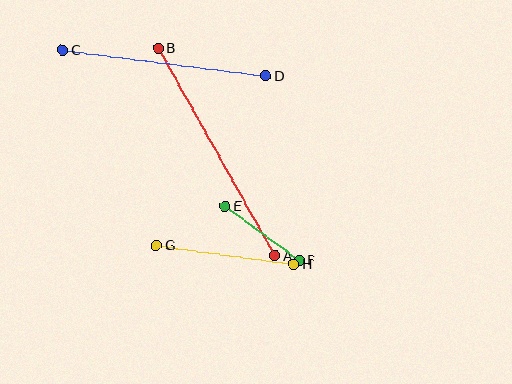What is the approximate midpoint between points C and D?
The midpoint is at approximately (164, 63) pixels.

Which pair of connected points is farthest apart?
Points A and B are farthest apart.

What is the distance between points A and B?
The distance is approximately 238 pixels.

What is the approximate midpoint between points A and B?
The midpoint is at approximately (217, 152) pixels.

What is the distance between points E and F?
The distance is approximately 92 pixels.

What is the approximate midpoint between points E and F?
The midpoint is at approximately (262, 233) pixels.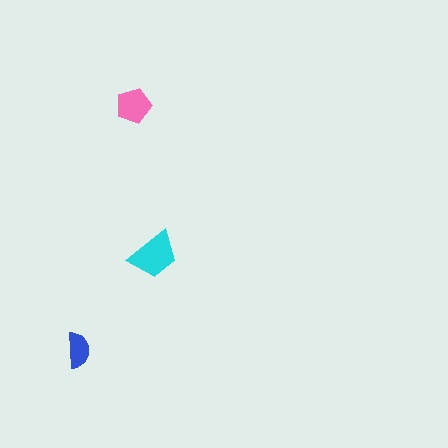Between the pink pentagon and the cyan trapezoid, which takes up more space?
The cyan trapezoid.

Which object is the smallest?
The blue semicircle.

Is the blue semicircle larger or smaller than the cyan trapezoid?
Smaller.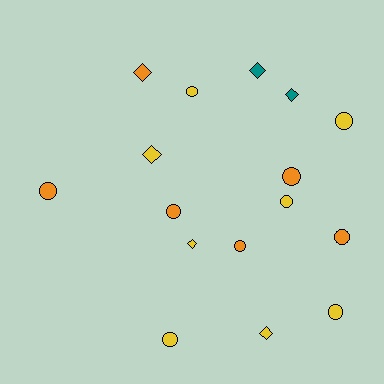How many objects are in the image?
There are 16 objects.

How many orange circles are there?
There are 5 orange circles.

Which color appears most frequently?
Yellow, with 8 objects.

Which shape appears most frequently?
Circle, with 10 objects.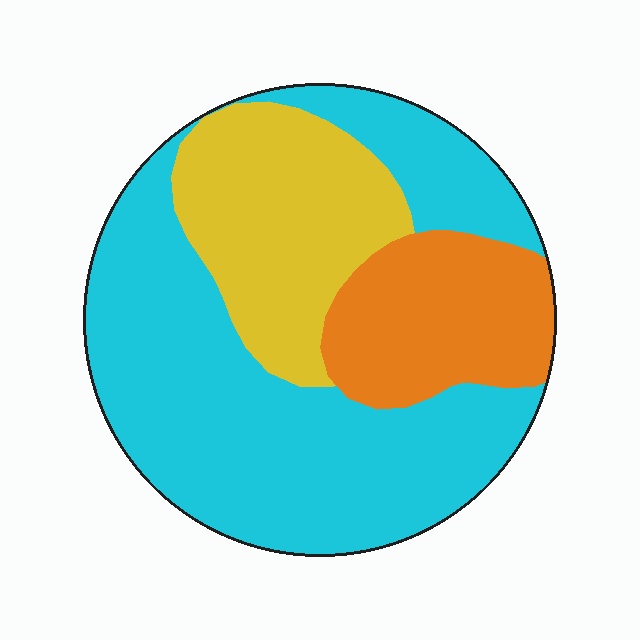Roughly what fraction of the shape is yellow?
Yellow covers roughly 25% of the shape.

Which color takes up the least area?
Orange, at roughly 20%.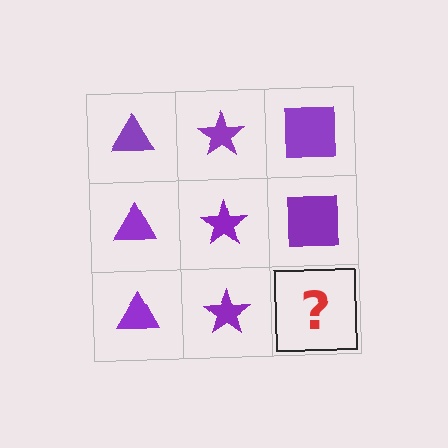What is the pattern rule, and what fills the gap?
The rule is that each column has a consistent shape. The gap should be filled with a purple square.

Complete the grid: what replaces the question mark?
The question mark should be replaced with a purple square.